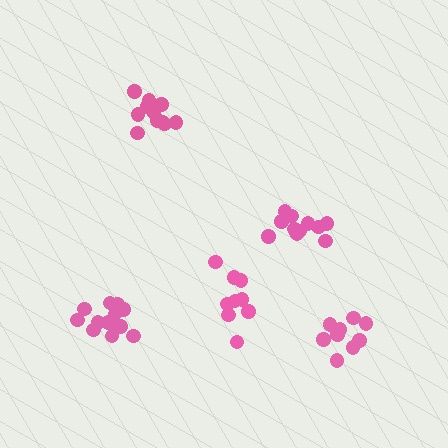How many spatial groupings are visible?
There are 5 spatial groupings.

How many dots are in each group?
Group 1: 13 dots, Group 2: 9 dots, Group 3: 9 dots, Group 4: 12 dots, Group 5: 14 dots (57 total).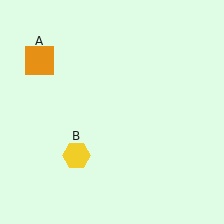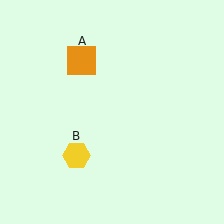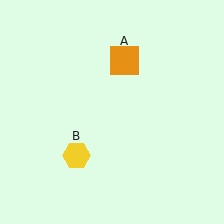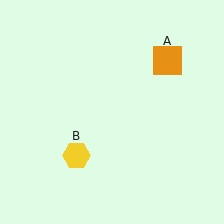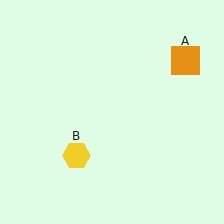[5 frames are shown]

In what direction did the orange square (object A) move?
The orange square (object A) moved right.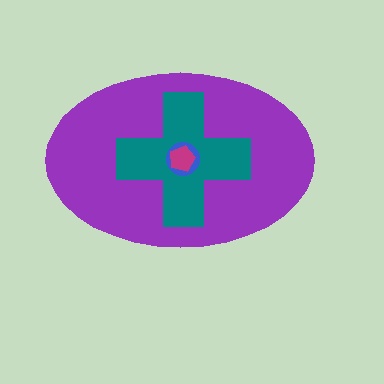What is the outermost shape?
The purple ellipse.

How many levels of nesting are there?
4.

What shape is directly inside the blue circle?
The magenta pentagon.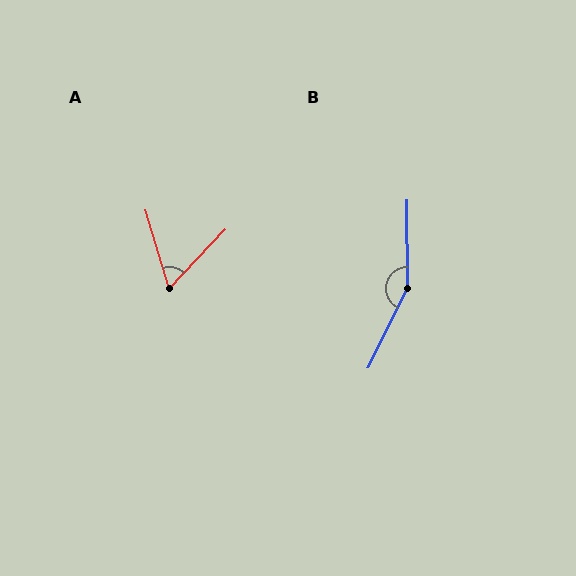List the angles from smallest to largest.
A (60°), B (153°).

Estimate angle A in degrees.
Approximately 60 degrees.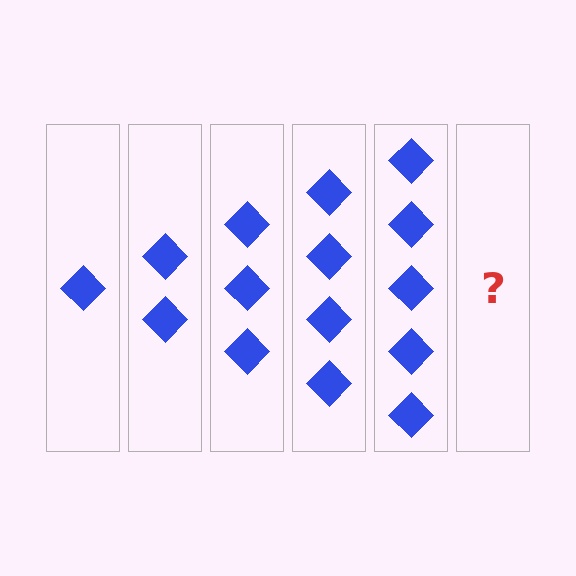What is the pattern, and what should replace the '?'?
The pattern is that each step adds one more diamond. The '?' should be 6 diamonds.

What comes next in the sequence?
The next element should be 6 diamonds.